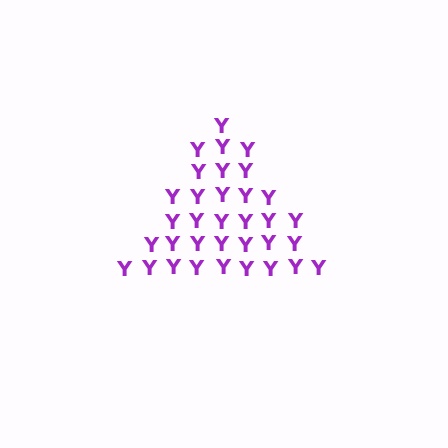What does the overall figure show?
The overall figure shows a triangle.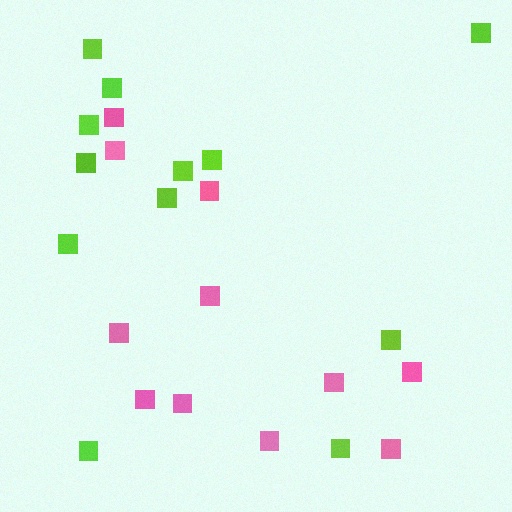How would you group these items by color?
There are 2 groups: one group of pink squares (11) and one group of lime squares (12).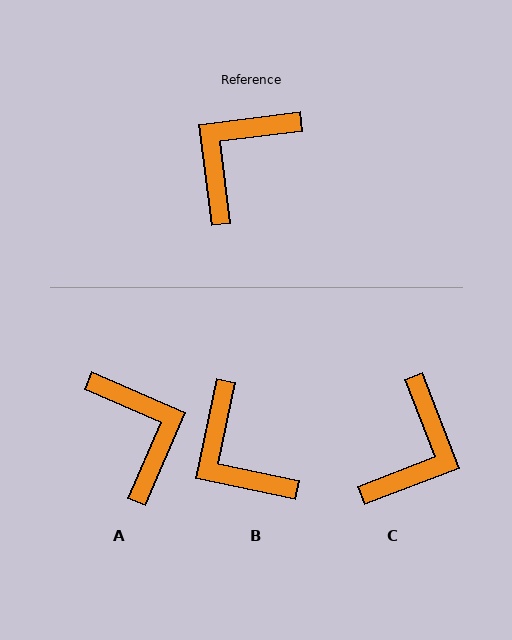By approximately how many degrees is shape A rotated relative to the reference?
Approximately 120 degrees clockwise.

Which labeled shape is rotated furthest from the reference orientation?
C, about 166 degrees away.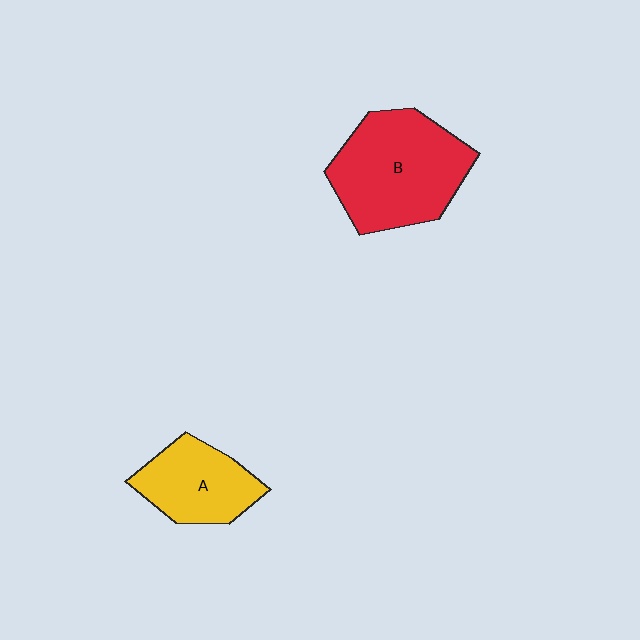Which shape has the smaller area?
Shape A (yellow).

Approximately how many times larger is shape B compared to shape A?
Approximately 1.6 times.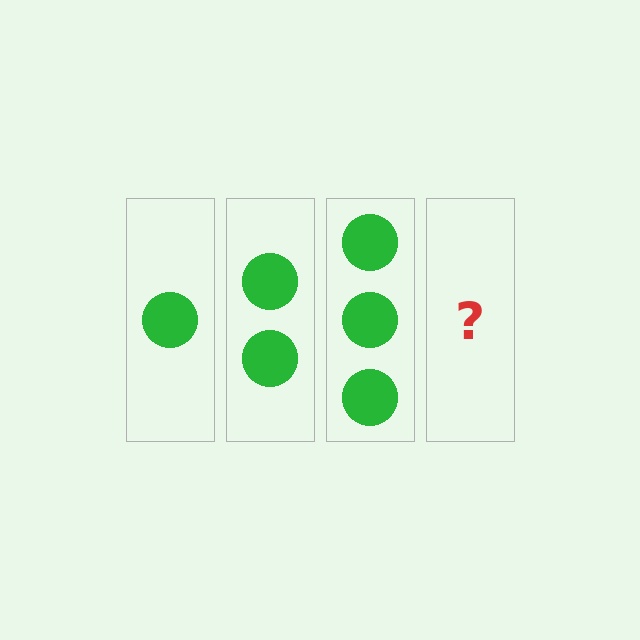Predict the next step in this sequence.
The next step is 4 circles.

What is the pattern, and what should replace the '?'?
The pattern is that each step adds one more circle. The '?' should be 4 circles.